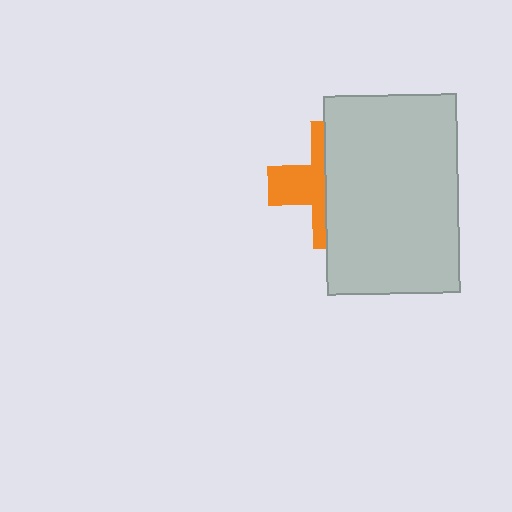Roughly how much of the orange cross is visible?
A small part of it is visible (roughly 38%).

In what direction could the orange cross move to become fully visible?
The orange cross could move left. That would shift it out from behind the light gray rectangle entirely.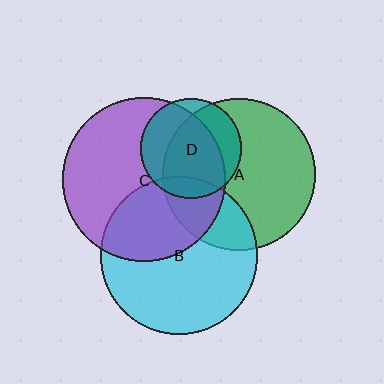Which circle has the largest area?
Circle C (purple).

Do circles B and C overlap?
Yes.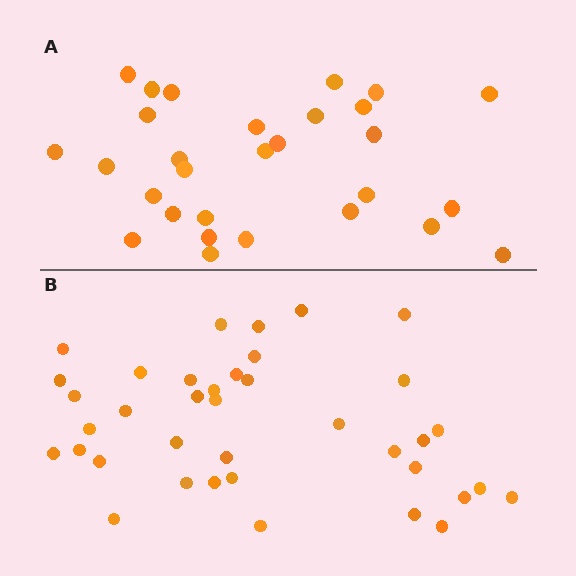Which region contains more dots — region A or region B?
Region B (the bottom region) has more dots.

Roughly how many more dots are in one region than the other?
Region B has roughly 8 or so more dots than region A.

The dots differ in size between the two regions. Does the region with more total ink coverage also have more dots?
No. Region A has more total ink coverage because its dots are larger, but region B actually contains more individual dots. Total area can be misleading — the number of items is what matters here.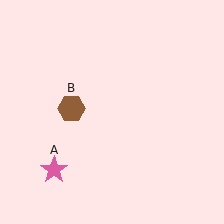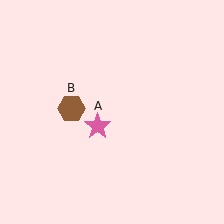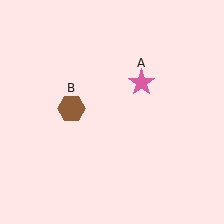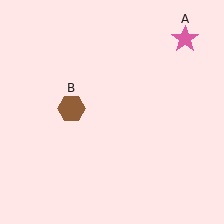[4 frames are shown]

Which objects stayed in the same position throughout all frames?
Brown hexagon (object B) remained stationary.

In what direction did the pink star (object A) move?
The pink star (object A) moved up and to the right.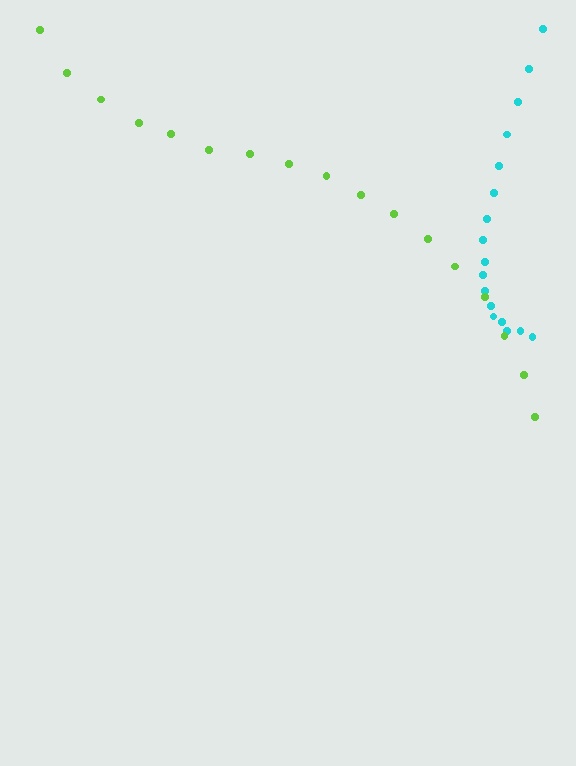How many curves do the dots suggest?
There are 2 distinct paths.